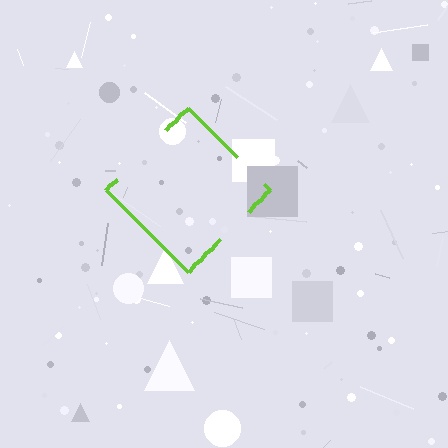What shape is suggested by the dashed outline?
The dashed outline suggests a diamond.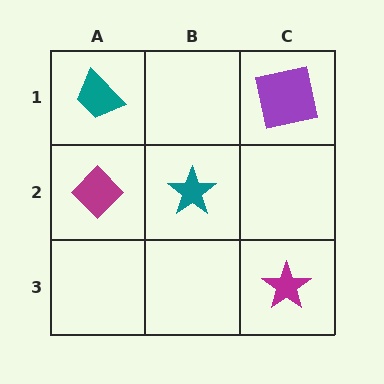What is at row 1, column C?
A purple square.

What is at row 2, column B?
A teal star.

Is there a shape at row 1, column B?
No, that cell is empty.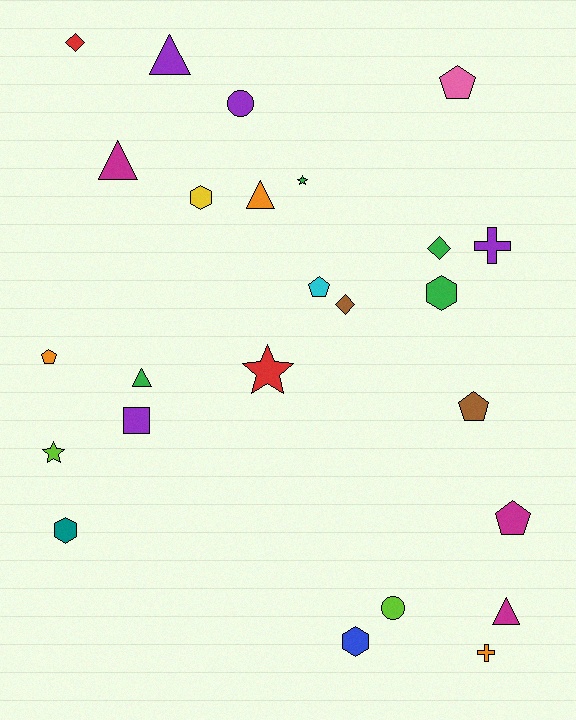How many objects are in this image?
There are 25 objects.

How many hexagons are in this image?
There are 4 hexagons.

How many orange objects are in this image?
There are 3 orange objects.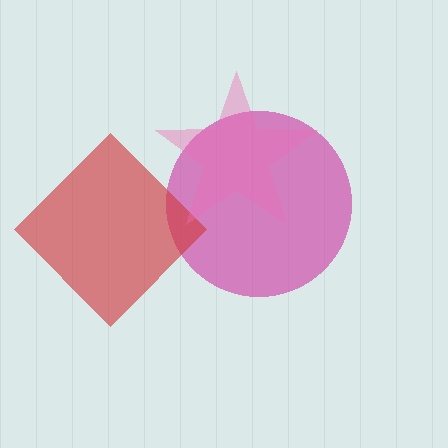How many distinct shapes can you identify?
There are 3 distinct shapes: a magenta circle, a red diamond, a pink star.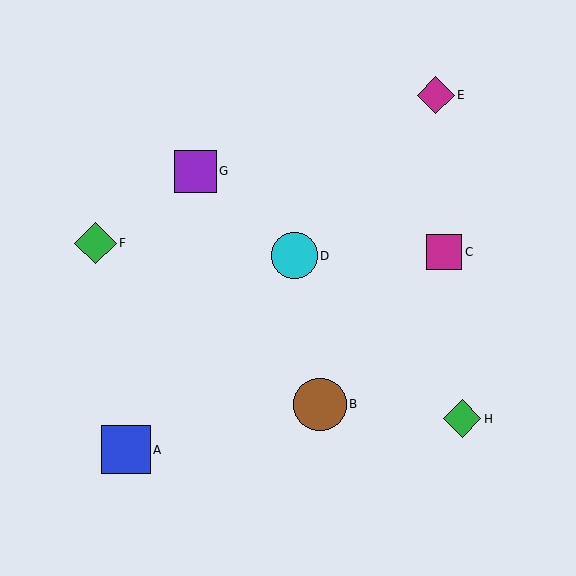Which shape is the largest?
The brown circle (labeled B) is the largest.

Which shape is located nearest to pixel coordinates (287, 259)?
The cyan circle (labeled D) at (294, 256) is nearest to that location.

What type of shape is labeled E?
Shape E is a magenta diamond.